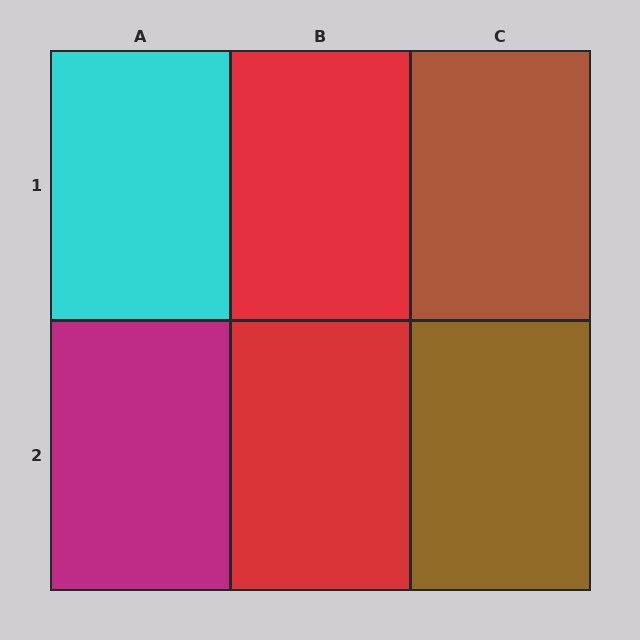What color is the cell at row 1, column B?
Red.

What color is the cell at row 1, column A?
Cyan.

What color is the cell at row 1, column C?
Brown.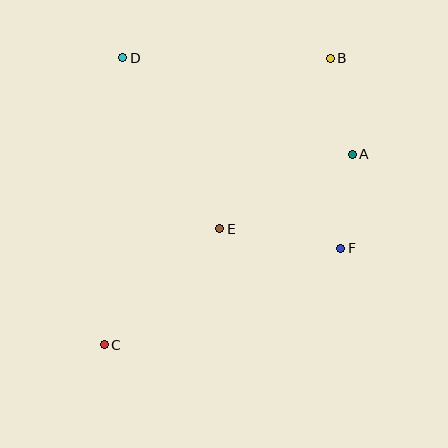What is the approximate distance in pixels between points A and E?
The distance between A and E is approximately 152 pixels.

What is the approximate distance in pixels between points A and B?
The distance between A and B is approximately 99 pixels.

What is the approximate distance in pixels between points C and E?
The distance between C and E is approximately 164 pixels.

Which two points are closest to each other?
Points A and F are closest to each other.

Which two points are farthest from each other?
Points B and C are farthest from each other.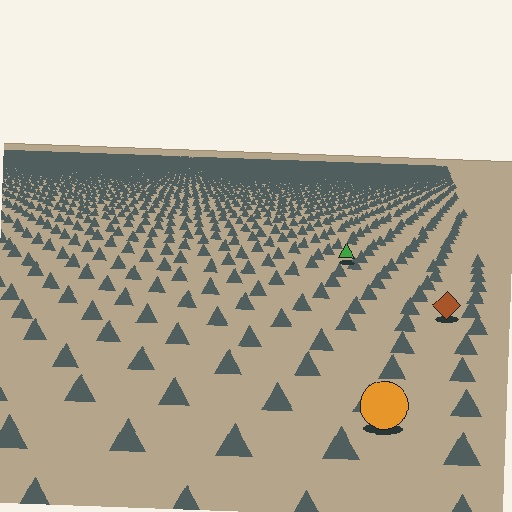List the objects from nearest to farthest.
From nearest to farthest: the orange circle, the brown diamond, the green triangle.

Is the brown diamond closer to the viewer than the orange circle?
No. The orange circle is closer — you can tell from the texture gradient: the ground texture is coarser near it.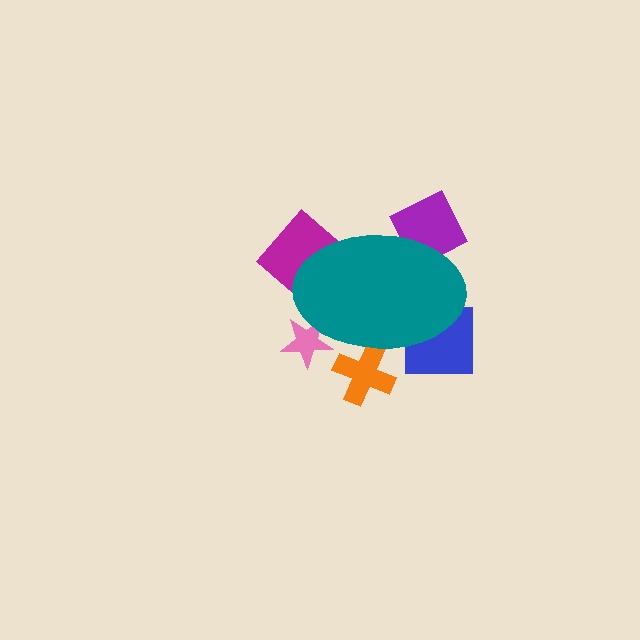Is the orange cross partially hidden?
Yes, the orange cross is partially hidden behind the teal ellipse.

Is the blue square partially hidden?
Yes, the blue square is partially hidden behind the teal ellipse.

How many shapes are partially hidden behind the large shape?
5 shapes are partially hidden.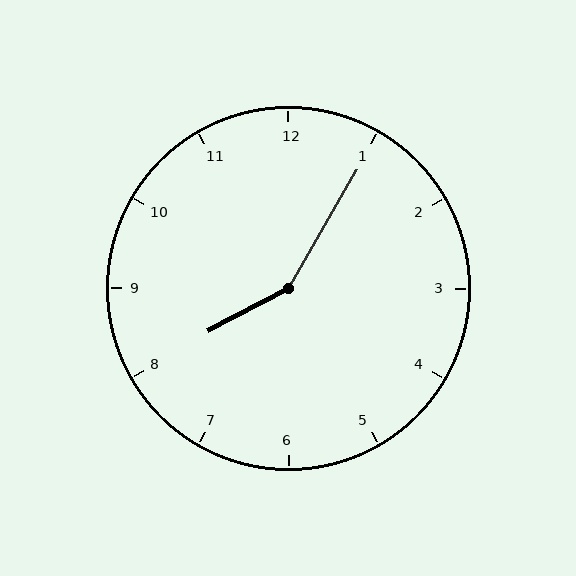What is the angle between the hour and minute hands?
Approximately 148 degrees.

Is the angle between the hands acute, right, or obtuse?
It is obtuse.